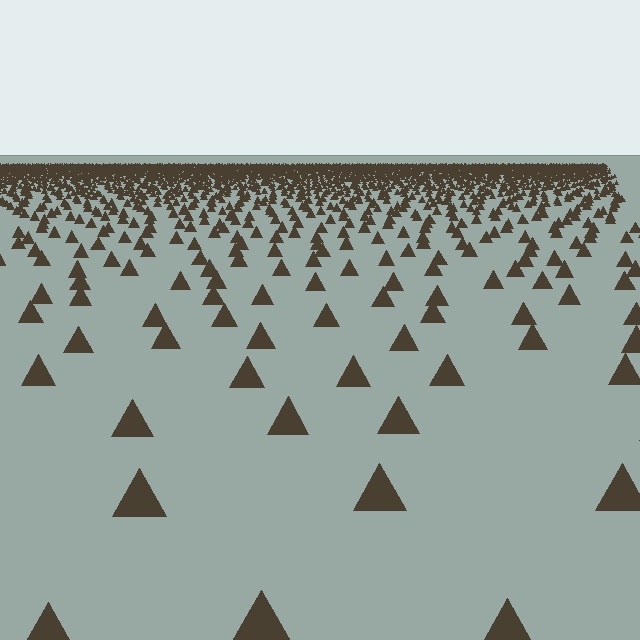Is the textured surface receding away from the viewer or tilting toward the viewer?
The surface is receding away from the viewer. Texture elements get smaller and denser toward the top.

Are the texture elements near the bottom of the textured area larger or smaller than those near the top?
Larger. Near the bottom, elements are closer to the viewer and appear at a bigger on-screen size.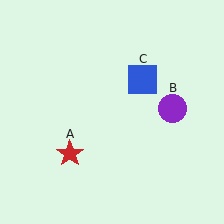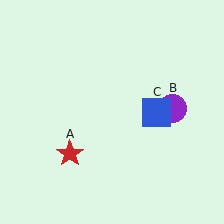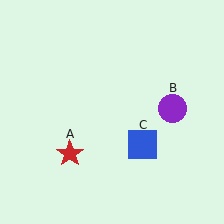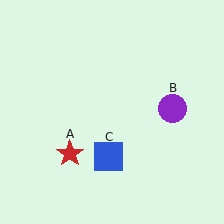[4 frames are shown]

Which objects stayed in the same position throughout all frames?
Red star (object A) and purple circle (object B) remained stationary.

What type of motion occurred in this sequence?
The blue square (object C) rotated clockwise around the center of the scene.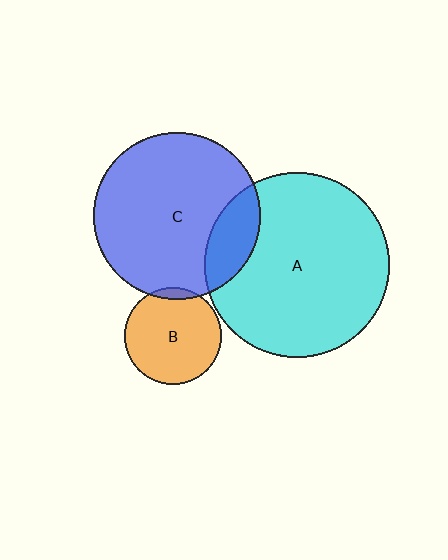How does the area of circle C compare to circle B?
Approximately 2.9 times.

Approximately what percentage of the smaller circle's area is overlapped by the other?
Approximately 5%.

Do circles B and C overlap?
Yes.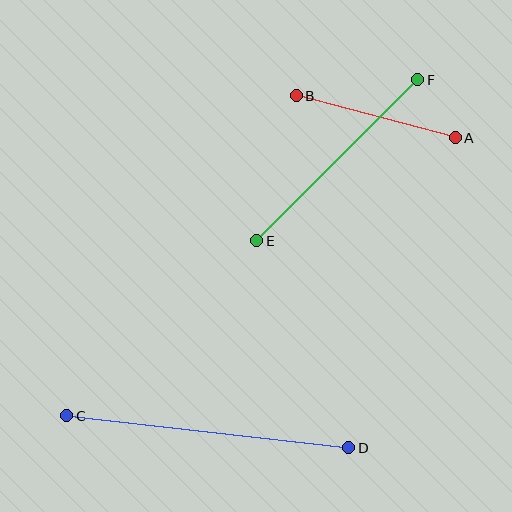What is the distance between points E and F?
The distance is approximately 228 pixels.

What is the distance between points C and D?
The distance is approximately 284 pixels.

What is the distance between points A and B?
The distance is approximately 164 pixels.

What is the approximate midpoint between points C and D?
The midpoint is at approximately (208, 432) pixels.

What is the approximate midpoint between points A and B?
The midpoint is at approximately (376, 117) pixels.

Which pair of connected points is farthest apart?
Points C and D are farthest apart.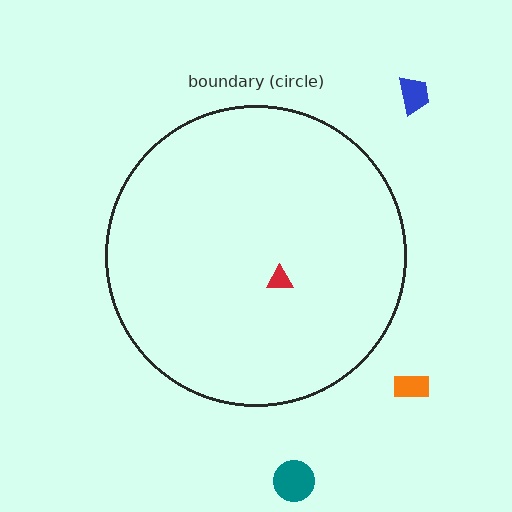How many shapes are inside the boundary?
1 inside, 3 outside.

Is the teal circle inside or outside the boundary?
Outside.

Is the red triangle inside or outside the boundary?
Inside.